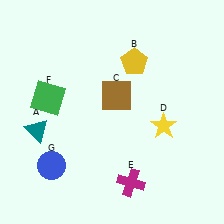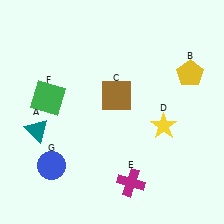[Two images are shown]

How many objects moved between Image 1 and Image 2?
1 object moved between the two images.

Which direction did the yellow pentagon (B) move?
The yellow pentagon (B) moved right.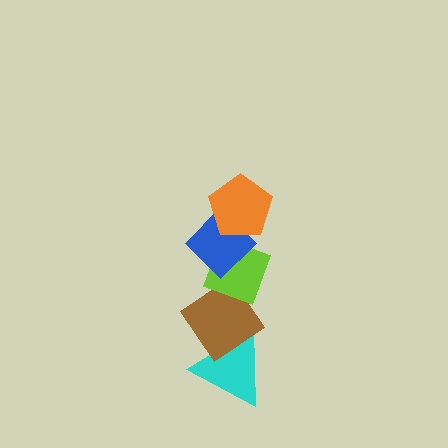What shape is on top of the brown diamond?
The lime diamond is on top of the brown diamond.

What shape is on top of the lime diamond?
The blue diamond is on top of the lime diamond.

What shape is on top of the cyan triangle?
The brown diamond is on top of the cyan triangle.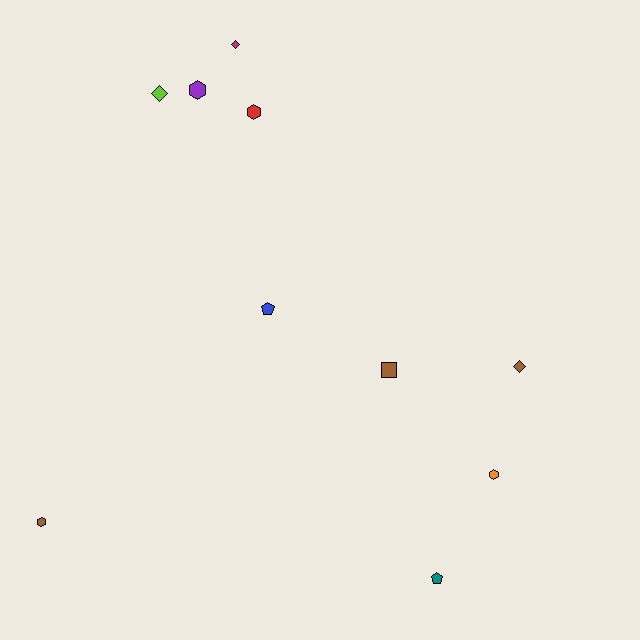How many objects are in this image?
There are 10 objects.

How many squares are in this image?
There is 1 square.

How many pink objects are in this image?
There are no pink objects.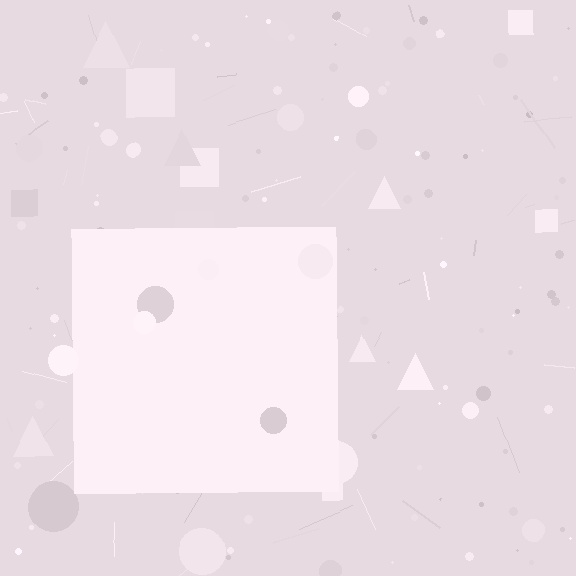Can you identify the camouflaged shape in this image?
The camouflaged shape is a square.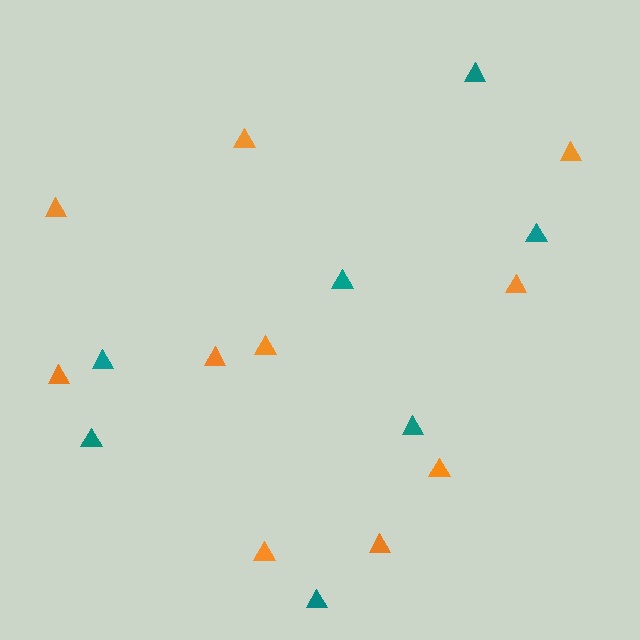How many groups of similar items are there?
There are 2 groups: one group of orange triangles (10) and one group of teal triangles (7).